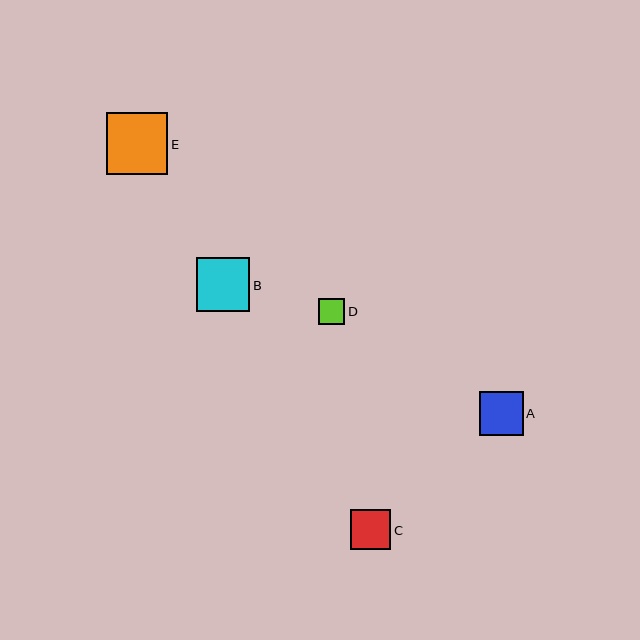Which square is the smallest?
Square D is the smallest with a size of approximately 26 pixels.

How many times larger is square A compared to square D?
Square A is approximately 1.7 times the size of square D.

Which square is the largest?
Square E is the largest with a size of approximately 62 pixels.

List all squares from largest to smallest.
From largest to smallest: E, B, A, C, D.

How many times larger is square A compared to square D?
Square A is approximately 1.7 times the size of square D.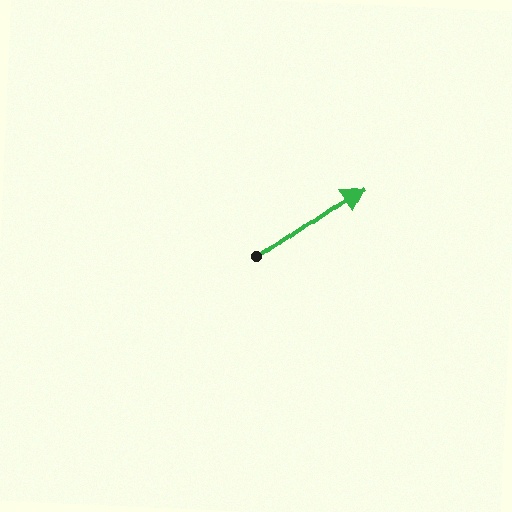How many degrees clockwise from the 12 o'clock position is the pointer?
Approximately 56 degrees.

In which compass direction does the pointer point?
Northeast.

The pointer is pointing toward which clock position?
Roughly 2 o'clock.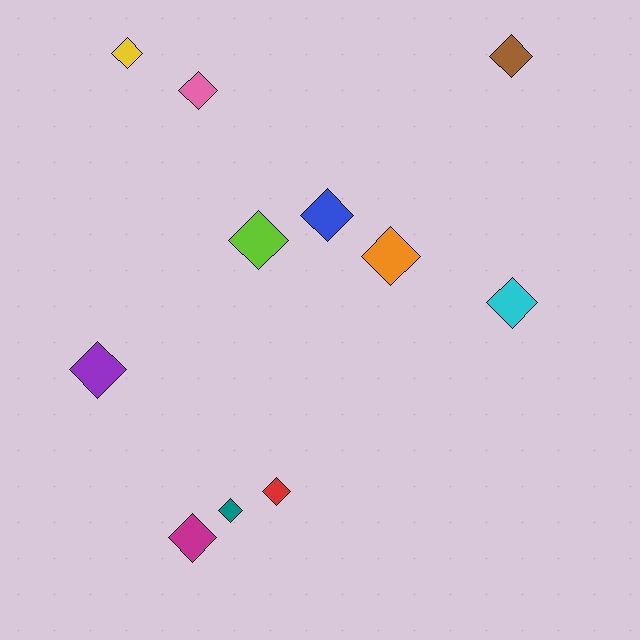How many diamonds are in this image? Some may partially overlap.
There are 11 diamonds.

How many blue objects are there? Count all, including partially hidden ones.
There is 1 blue object.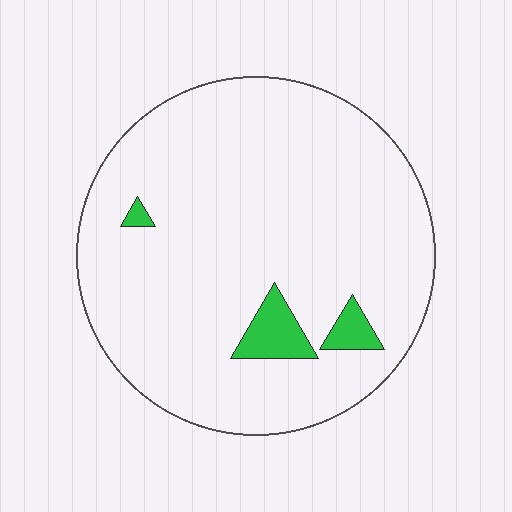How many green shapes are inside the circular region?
3.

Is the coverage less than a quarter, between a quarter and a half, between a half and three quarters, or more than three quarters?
Less than a quarter.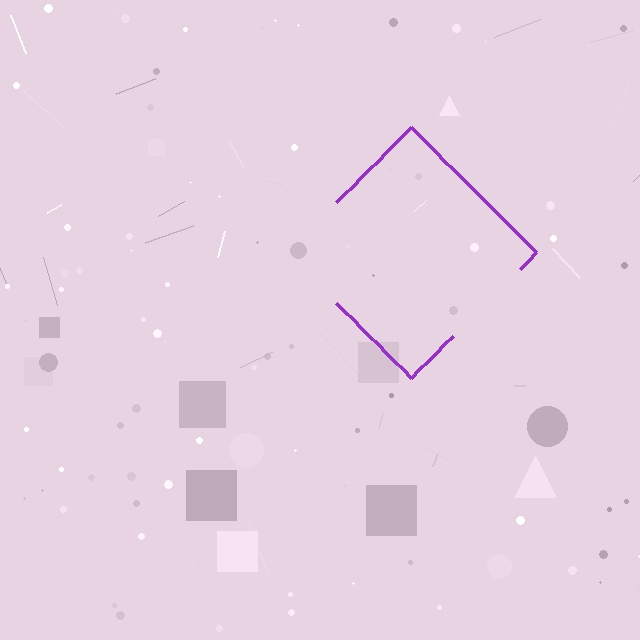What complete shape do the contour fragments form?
The contour fragments form a diamond.